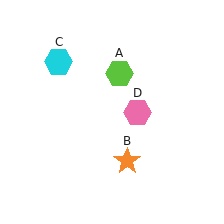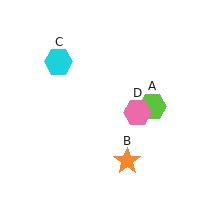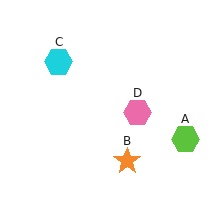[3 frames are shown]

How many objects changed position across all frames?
1 object changed position: lime hexagon (object A).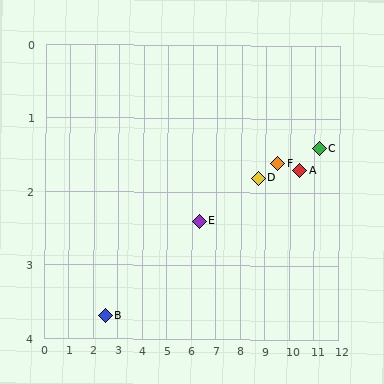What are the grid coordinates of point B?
Point B is at approximately (2.5, 3.7).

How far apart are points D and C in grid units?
Points D and C are about 2.5 grid units apart.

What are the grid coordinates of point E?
Point E is at approximately (6.3, 2.4).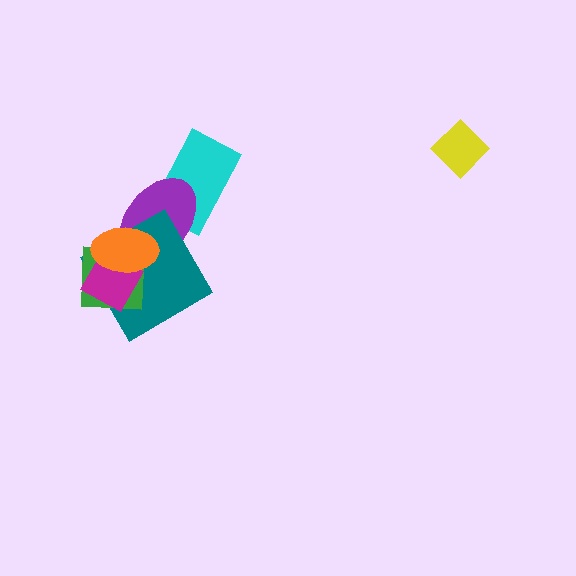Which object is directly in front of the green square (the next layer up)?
The magenta diamond is directly in front of the green square.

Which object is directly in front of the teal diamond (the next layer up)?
The green square is directly in front of the teal diamond.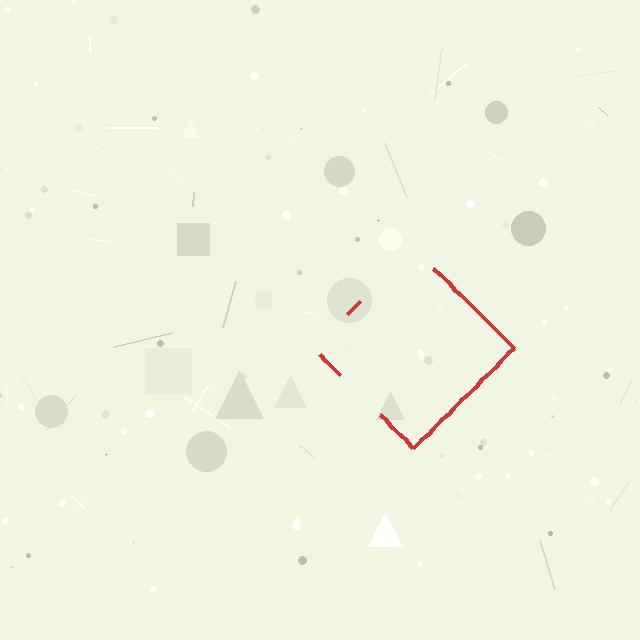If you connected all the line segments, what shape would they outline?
They would outline a diamond.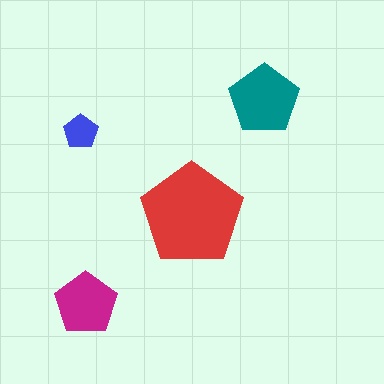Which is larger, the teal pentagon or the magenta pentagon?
The teal one.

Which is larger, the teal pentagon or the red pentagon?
The red one.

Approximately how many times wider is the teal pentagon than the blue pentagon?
About 2 times wider.